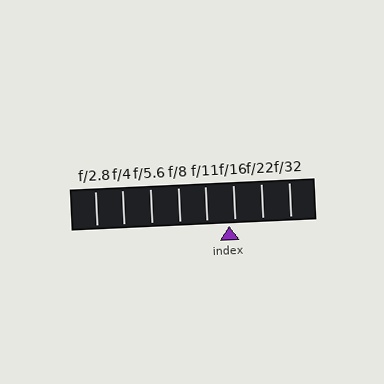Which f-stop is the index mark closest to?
The index mark is closest to f/16.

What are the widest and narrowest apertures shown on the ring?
The widest aperture shown is f/2.8 and the narrowest is f/32.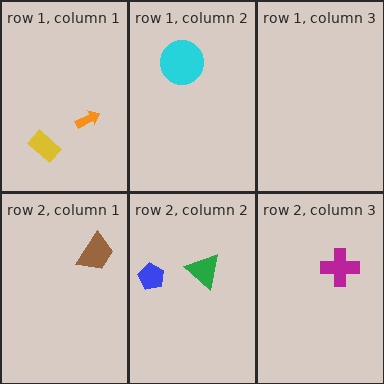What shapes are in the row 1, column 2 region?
The cyan circle.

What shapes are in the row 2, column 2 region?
The blue pentagon, the green triangle.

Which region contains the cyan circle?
The row 1, column 2 region.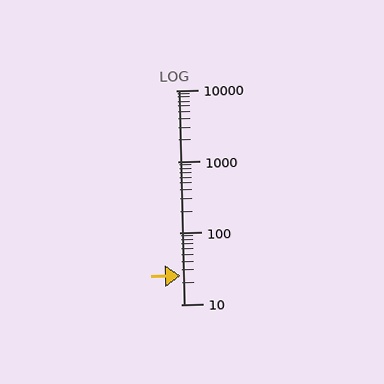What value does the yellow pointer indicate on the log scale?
The pointer indicates approximately 25.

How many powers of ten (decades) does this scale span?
The scale spans 3 decades, from 10 to 10000.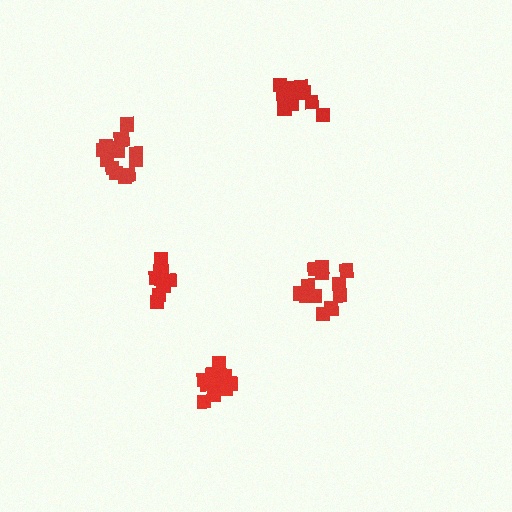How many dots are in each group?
Group 1: 15 dots, Group 2: 12 dots, Group 3: 14 dots, Group 4: 15 dots, Group 5: 9 dots (65 total).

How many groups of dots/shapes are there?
There are 5 groups.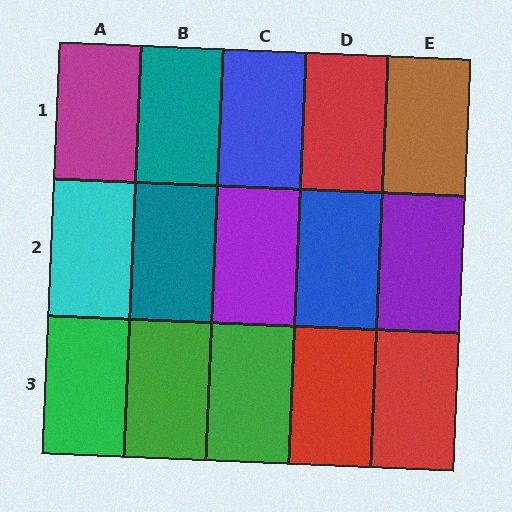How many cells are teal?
2 cells are teal.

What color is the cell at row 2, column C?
Purple.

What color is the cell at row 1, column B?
Teal.